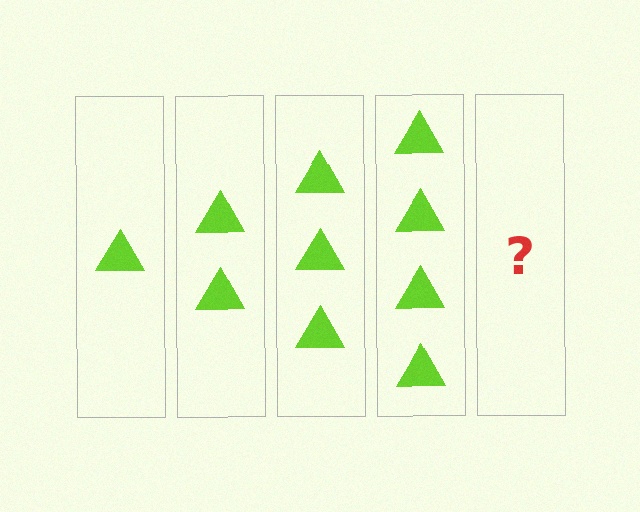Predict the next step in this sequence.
The next step is 5 triangles.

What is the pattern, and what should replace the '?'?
The pattern is that each step adds one more triangle. The '?' should be 5 triangles.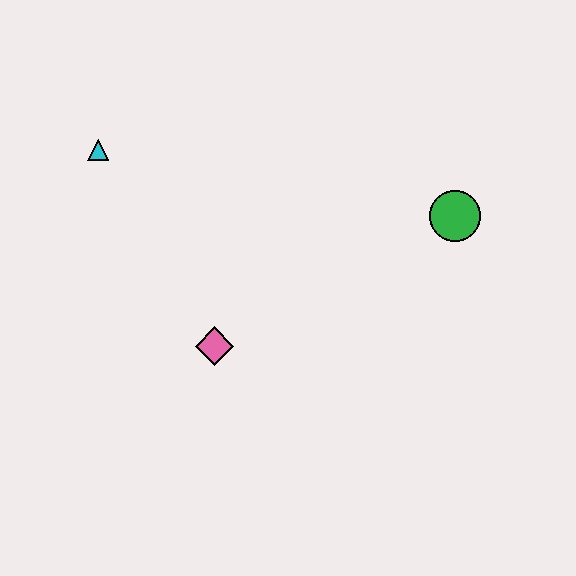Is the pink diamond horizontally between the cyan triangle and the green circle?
Yes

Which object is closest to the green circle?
The pink diamond is closest to the green circle.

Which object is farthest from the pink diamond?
The green circle is farthest from the pink diamond.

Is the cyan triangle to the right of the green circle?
No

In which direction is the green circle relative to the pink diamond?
The green circle is to the right of the pink diamond.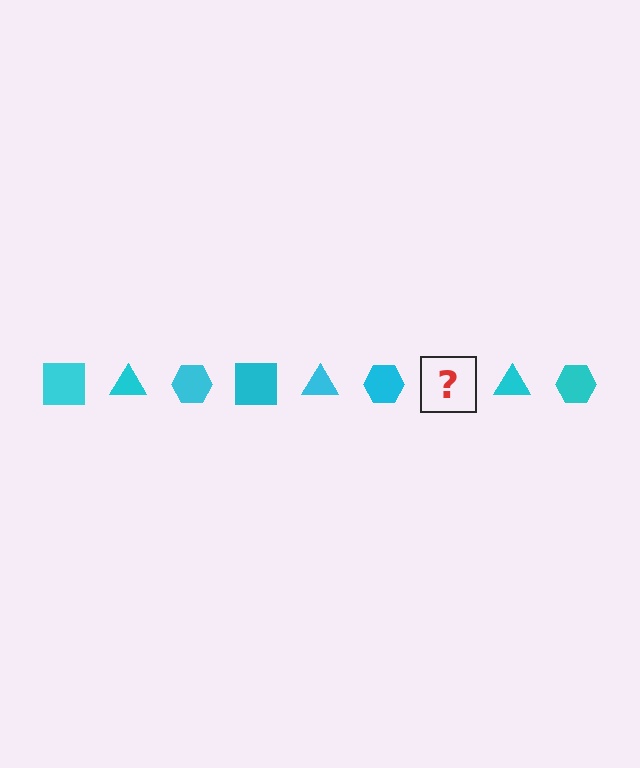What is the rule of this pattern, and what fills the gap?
The rule is that the pattern cycles through square, triangle, hexagon shapes in cyan. The gap should be filled with a cyan square.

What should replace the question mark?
The question mark should be replaced with a cyan square.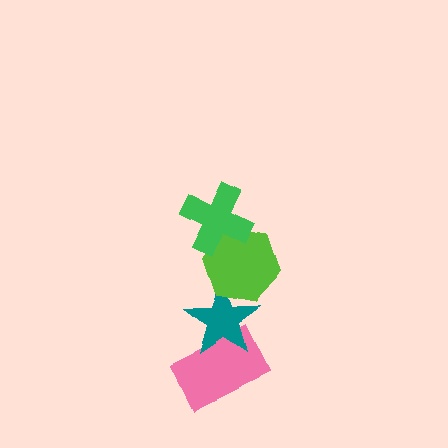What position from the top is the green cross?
The green cross is 1st from the top.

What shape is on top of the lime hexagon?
The green cross is on top of the lime hexagon.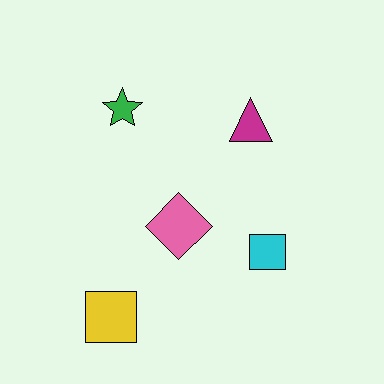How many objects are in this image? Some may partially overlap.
There are 5 objects.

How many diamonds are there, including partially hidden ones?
There is 1 diamond.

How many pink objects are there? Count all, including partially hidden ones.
There is 1 pink object.